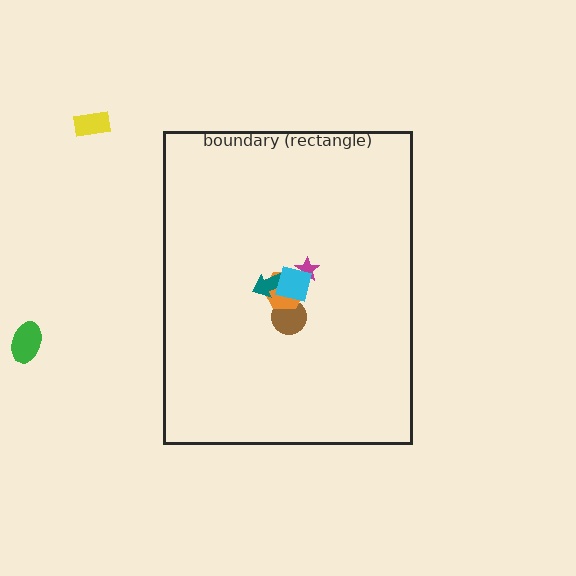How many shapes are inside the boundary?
5 inside, 2 outside.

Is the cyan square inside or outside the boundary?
Inside.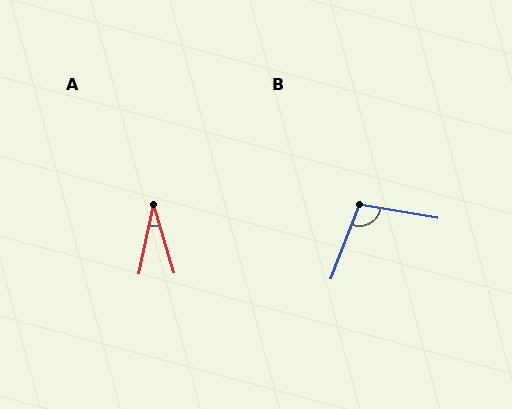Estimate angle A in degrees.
Approximately 29 degrees.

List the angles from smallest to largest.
A (29°), B (102°).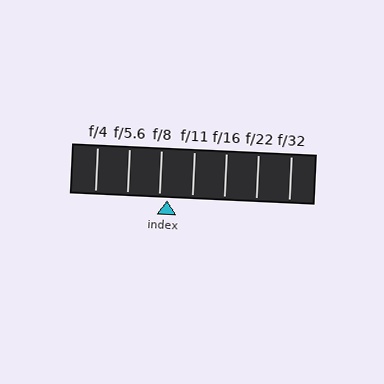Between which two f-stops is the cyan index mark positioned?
The index mark is between f/8 and f/11.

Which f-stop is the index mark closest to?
The index mark is closest to f/8.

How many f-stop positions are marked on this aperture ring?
There are 7 f-stop positions marked.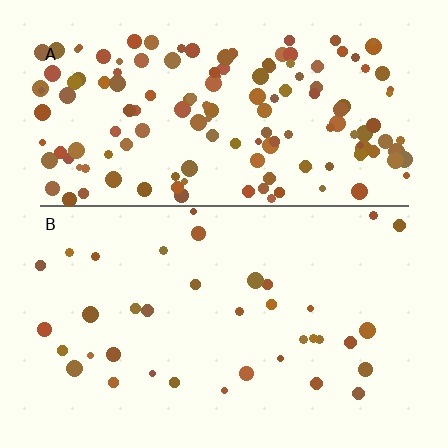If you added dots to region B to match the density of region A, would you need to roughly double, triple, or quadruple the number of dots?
Approximately quadruple.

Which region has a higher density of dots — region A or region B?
A (the top).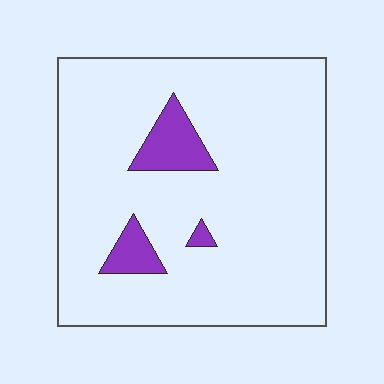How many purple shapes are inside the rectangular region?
3.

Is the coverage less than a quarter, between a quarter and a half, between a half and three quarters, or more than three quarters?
Less than a quarter.